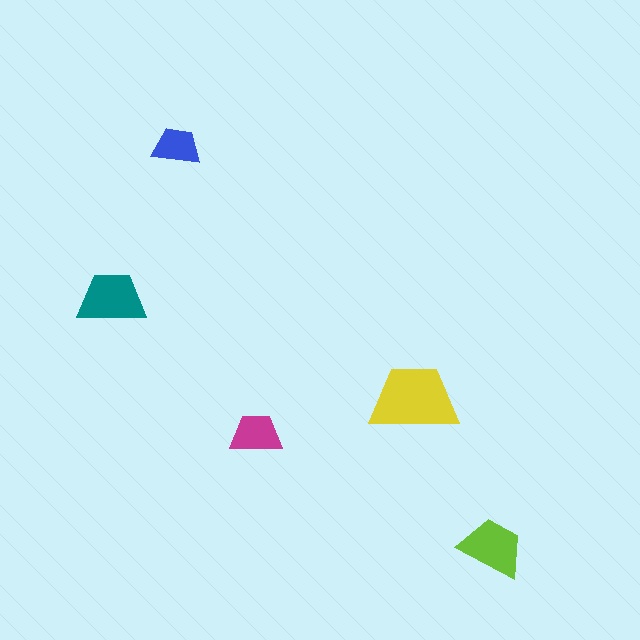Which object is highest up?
The blue trapezoid is topmost.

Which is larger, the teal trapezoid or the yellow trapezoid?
The yellow one.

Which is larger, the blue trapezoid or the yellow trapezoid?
The yellow one.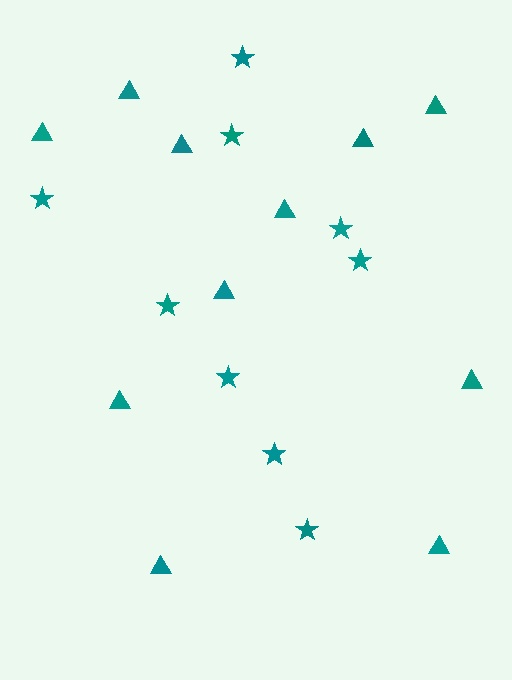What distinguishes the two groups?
There are 2 groups: one group of stars (9) and one group of triangles (11).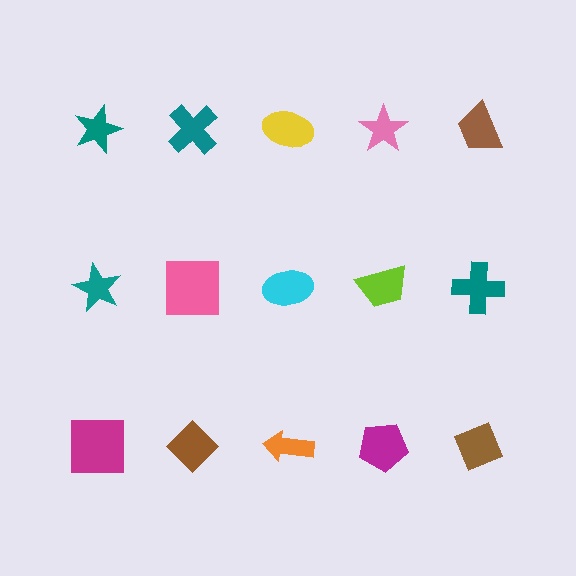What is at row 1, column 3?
A yellow ellipse.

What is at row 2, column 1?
A teal star.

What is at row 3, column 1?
A magenta square.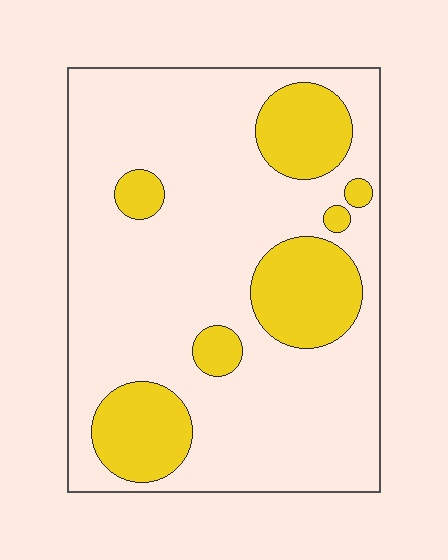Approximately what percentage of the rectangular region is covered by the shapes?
Approximately 25%.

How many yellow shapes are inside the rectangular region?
7.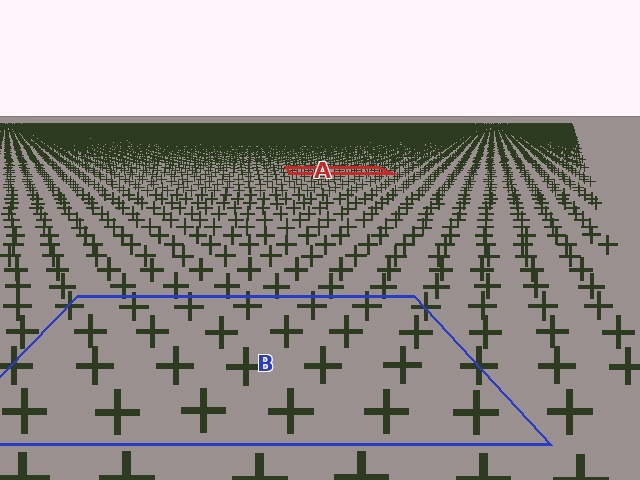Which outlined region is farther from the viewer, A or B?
Region A is farther from the viewer — the texture elements inside it appear smaller and more densely packed.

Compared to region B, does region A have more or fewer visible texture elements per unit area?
Region A has more texture elements per unit area — they are packed more densely because it is farther away.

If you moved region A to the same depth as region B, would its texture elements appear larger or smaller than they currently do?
They would appear larger. At a closer depth, the same texture elements are projected at a bigger on-screen size.